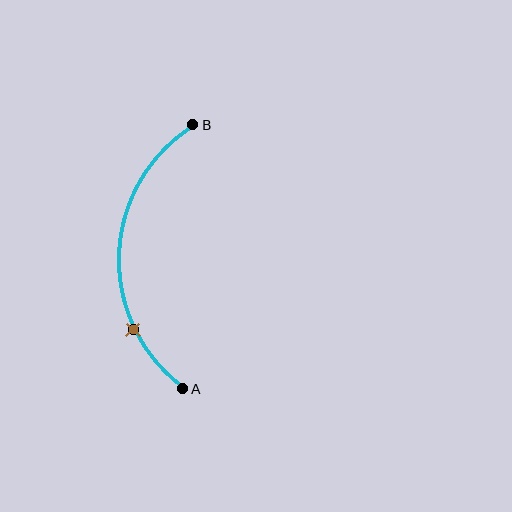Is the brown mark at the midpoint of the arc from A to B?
No. The brown mark lies on the arc but is closer to endpoint A. The arc midpoint would be at the point on the curve equidistant along the arc from both A and B.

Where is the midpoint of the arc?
The arc midpoint is the point on the curve farthest from the straight line joining A and B. It sits to the left of that line.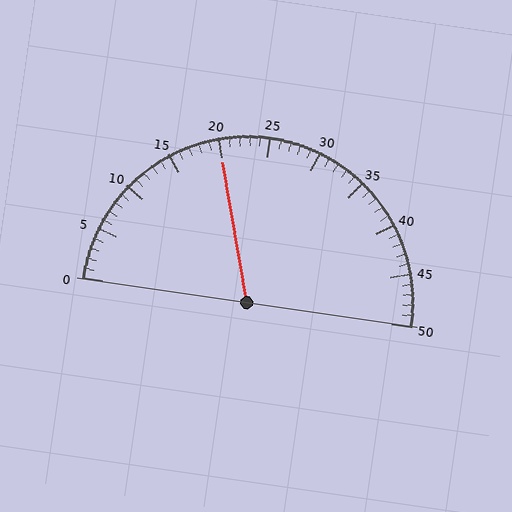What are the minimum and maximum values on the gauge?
The gauge ranges from 0 to 50.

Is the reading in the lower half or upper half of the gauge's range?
The reading is in the lower half of the range (0 to 50).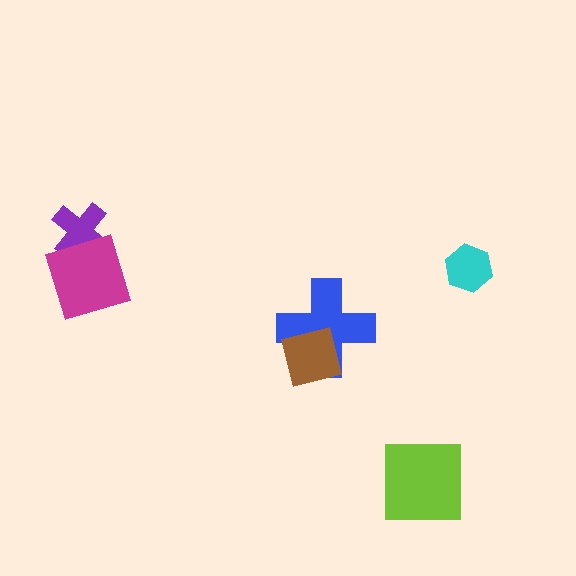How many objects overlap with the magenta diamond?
1 object overlaps with the magenta diamond.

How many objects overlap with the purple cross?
1 object overlaps with the purple cross.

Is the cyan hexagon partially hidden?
No, no other shape covers it.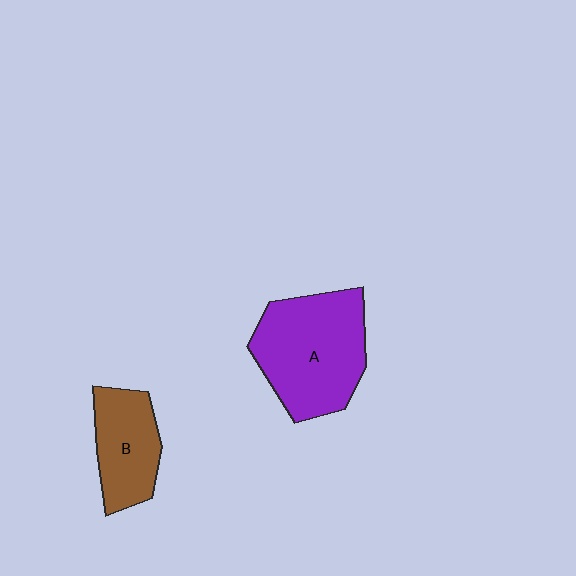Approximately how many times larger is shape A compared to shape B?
Approximately 1.7 times.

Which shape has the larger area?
Shape A (purple).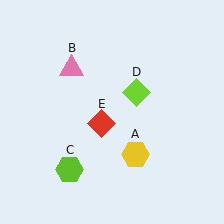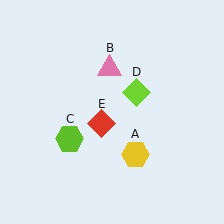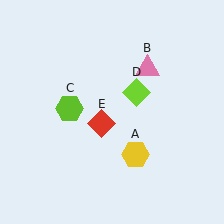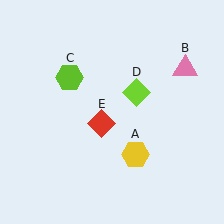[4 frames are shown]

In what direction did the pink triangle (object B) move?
The pink triangle (object B) moved right.